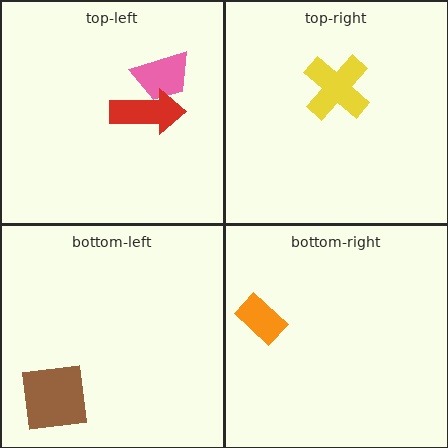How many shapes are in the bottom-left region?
1.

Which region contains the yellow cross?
The top-right region.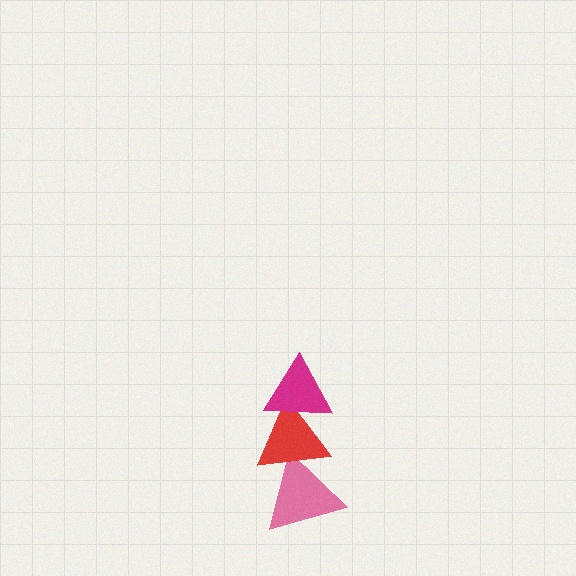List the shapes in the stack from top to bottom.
From top to bottom: the magenta triangle, the red triangle, the pink triangle.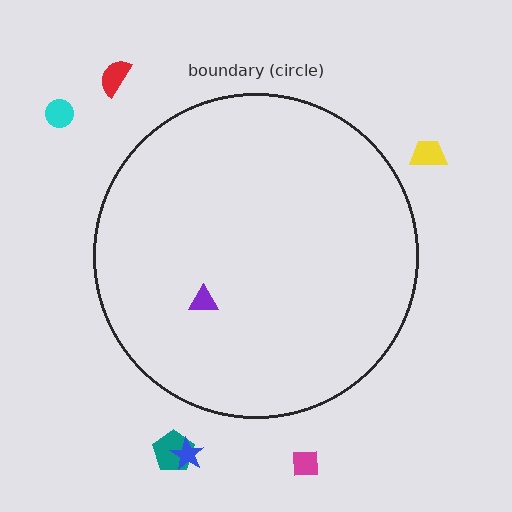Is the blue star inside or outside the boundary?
Outside.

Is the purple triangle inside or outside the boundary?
Inside.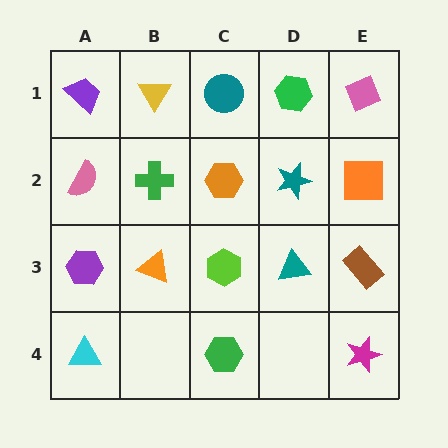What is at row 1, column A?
A purple trapezoid.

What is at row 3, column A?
A purple hexagon.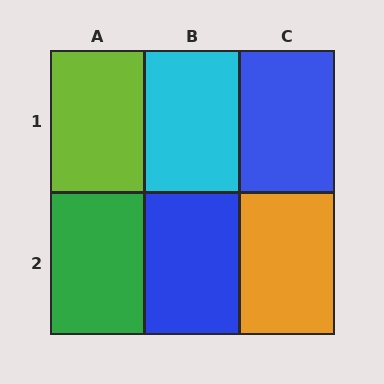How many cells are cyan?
1 cell is cyan.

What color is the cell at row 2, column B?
Blue.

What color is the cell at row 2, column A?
Green.